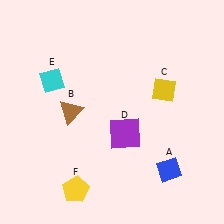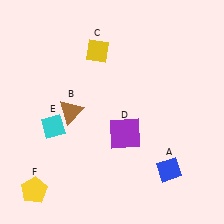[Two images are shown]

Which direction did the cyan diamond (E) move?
The cyan diamond (E) moved down.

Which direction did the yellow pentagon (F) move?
The yellow pentagon (F) moved left.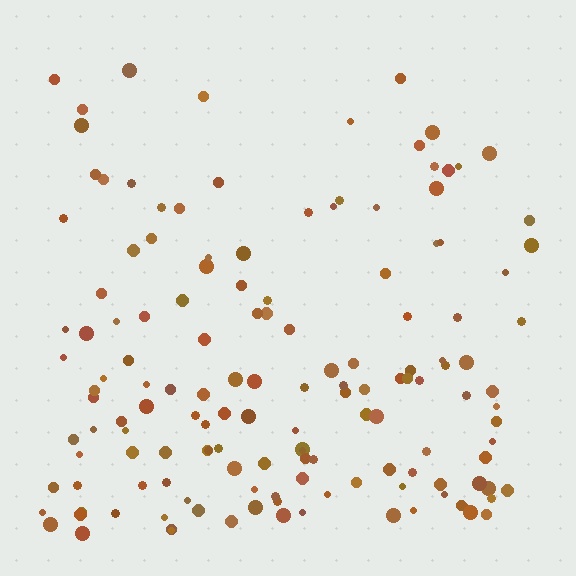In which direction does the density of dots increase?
From top to bottom, with the bottom side densest.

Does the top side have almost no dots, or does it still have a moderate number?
Still a moderate number, just noticeably fewer than the bottom.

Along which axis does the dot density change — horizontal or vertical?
Vertical.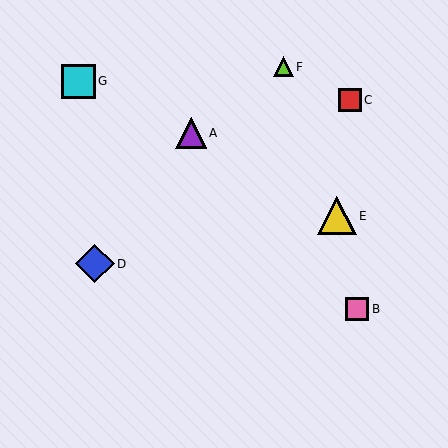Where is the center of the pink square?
The center of the pink square is at (357, 309).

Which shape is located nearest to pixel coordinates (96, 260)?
The blue diamond (labeled D) at (95, 264) is nearest to that location.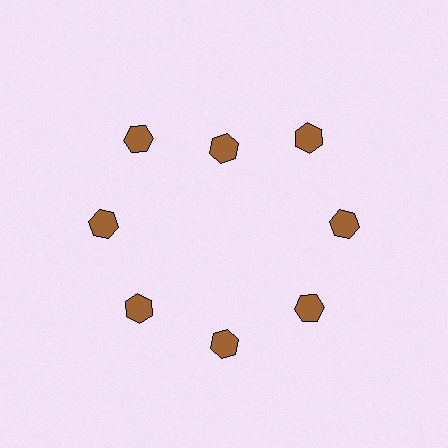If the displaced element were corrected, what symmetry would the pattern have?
It would have 8-fold rotational symmetry — the pattern would map onto itself every 45 degrees.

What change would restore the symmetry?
The symmetry would be restored by moving it outward, back onto the ring so that all 8 hexagons sit at equal angles and equal distance from the center.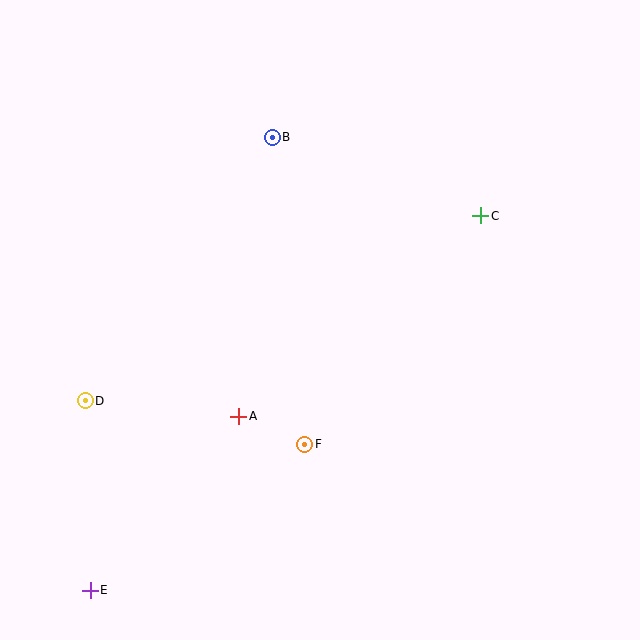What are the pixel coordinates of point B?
Point B is at (272, 137).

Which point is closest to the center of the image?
Point F at (305, 444) is closest to the center.